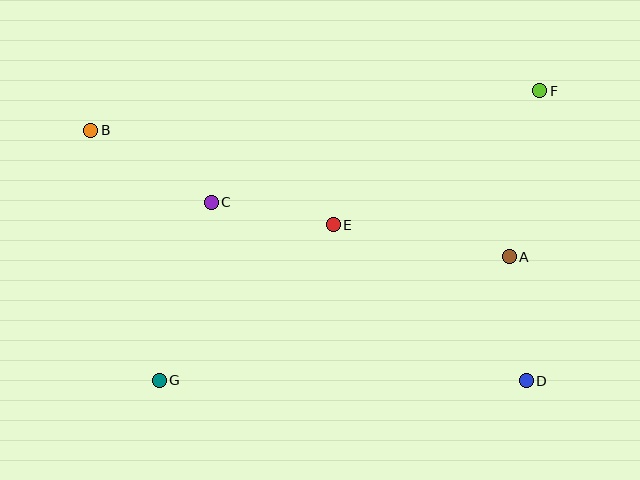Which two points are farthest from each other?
Points B and D are farthest from each other.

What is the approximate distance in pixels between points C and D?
The distance between C and D is approximately 362 pixels.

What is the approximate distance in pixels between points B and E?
The distance between B and E is approximately 261 pixels.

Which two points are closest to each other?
Points C and E are closest to each other.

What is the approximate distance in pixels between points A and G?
The distance between A and G is approximately 371 pixels.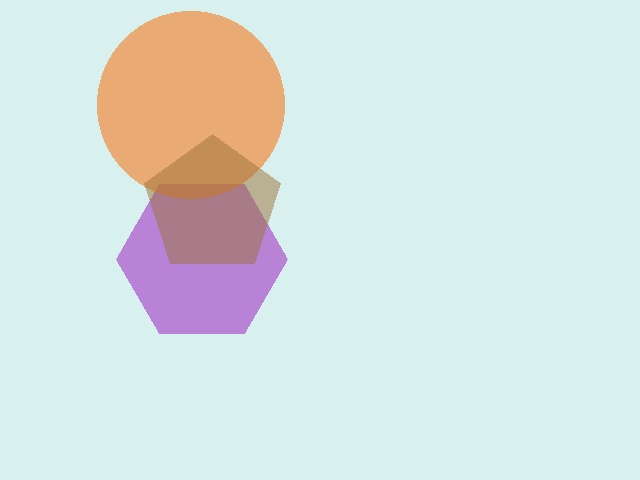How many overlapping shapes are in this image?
There are 3 overlapping shapes in the image.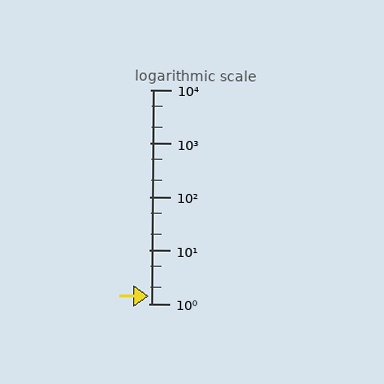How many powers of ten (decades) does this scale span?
The scale spans 4 decades, from 1 to 10000.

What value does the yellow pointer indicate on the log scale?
The pointer indicates approximately 1.4.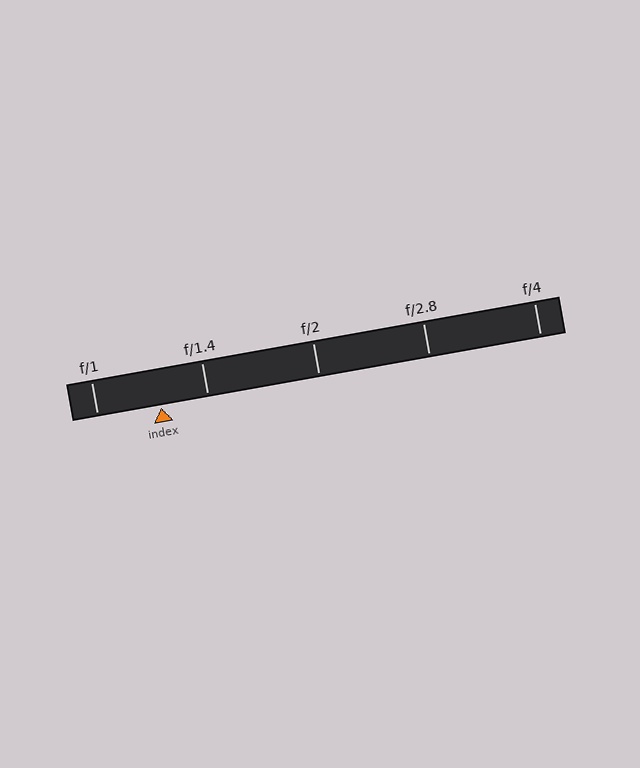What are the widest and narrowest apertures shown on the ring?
The widest aperture shown is f/1 and the narrowest is f/4.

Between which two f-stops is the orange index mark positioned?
The index mark is between f/1 and f/1.4.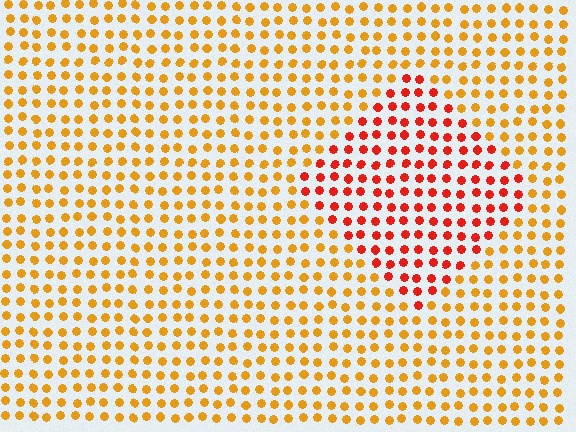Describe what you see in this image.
The image is filled with small orange elements in a uniform arrangement. A diamond-shaped region is visible where the elements are tinted to a slightly different hue, forming a subtle color boundary.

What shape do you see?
I see a diamond.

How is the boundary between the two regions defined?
The boundary is defined purely by a slight shift in hue (about 37 degrees). Spacing, size, and orientation are identical on both sides.